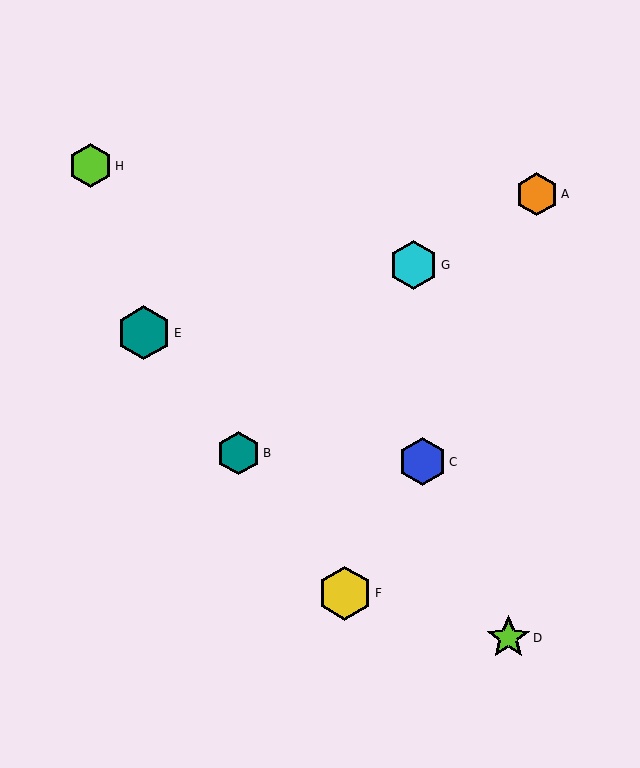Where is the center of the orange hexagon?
The center of the orange hexagon is at (537, 194).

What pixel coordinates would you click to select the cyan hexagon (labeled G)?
Click at (413, 265) to select the cyan hexagon G.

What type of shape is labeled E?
Shape E is a teal hexagon.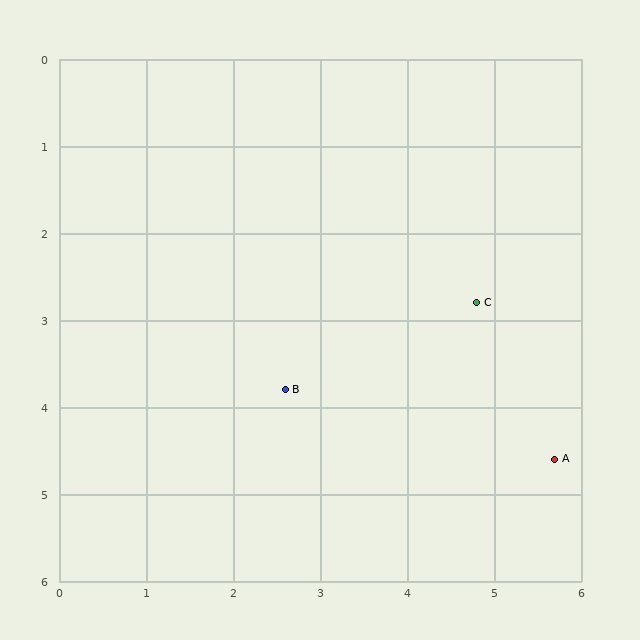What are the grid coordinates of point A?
Point A is at approximately (5.7, 4.6).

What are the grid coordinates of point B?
Point B is at approximately (2.6, 3.8).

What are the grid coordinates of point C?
Point C is at approximately (4.8, 2.8).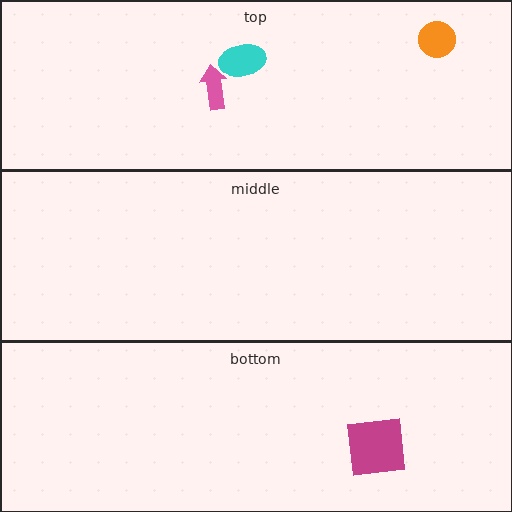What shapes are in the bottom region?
The magenta square.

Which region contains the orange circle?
The top region.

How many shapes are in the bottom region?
1.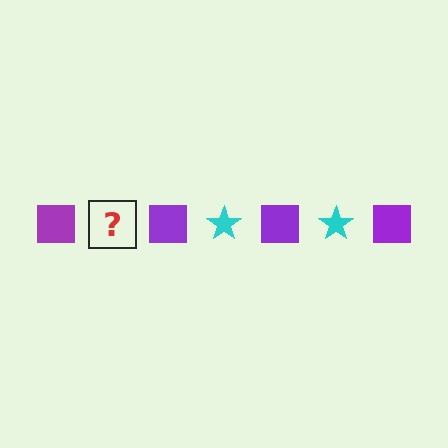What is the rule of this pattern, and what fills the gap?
The rule is that the pattern alternates between purple square and cyan star. The gap should be filled with a cyan star.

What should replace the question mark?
The question mark should be replaced with a cyan star.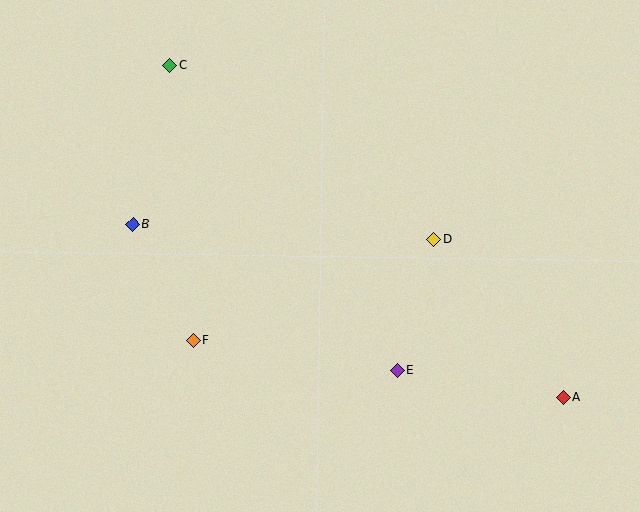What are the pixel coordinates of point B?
Point B is at (133, 224).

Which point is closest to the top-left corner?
Point C is closest to the top-left corner.